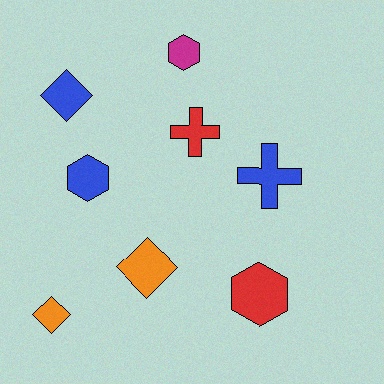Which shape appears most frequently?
Hexagon, with 3 objects.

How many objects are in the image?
There are 8 objects.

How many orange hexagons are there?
There are no orange hexagons.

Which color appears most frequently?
Blue, with 3 objects.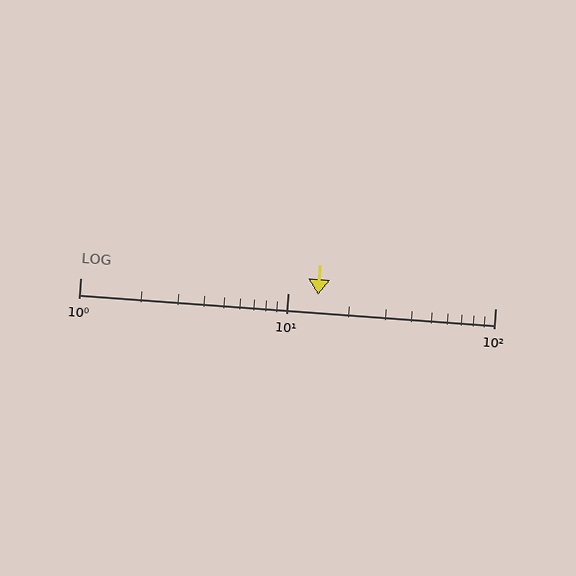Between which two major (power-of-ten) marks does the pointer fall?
The pointer is between 10 and 100.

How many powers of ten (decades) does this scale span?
The scale spans 2 decades, from 1 to 100.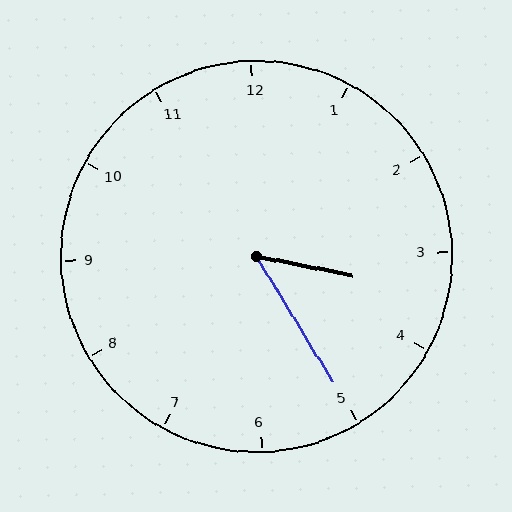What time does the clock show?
3:25.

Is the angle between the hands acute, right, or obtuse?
It is acute.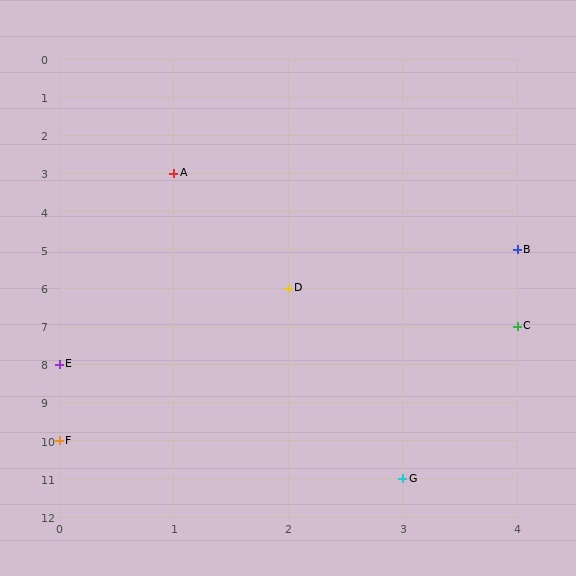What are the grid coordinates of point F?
Point F is at grid coordinates (0, 10).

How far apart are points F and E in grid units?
Points F and E are 2 rows apart.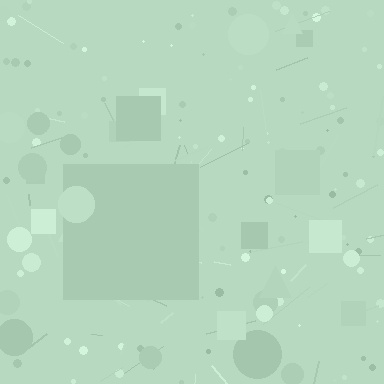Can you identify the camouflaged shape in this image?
The camouflaged shape is a square.